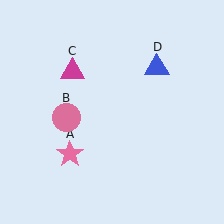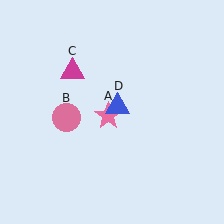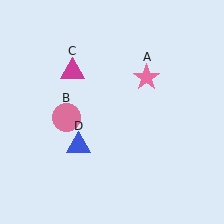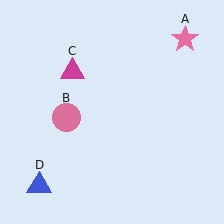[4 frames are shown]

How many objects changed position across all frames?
2 objects changed position: pink star (object A), blue triangle (object D).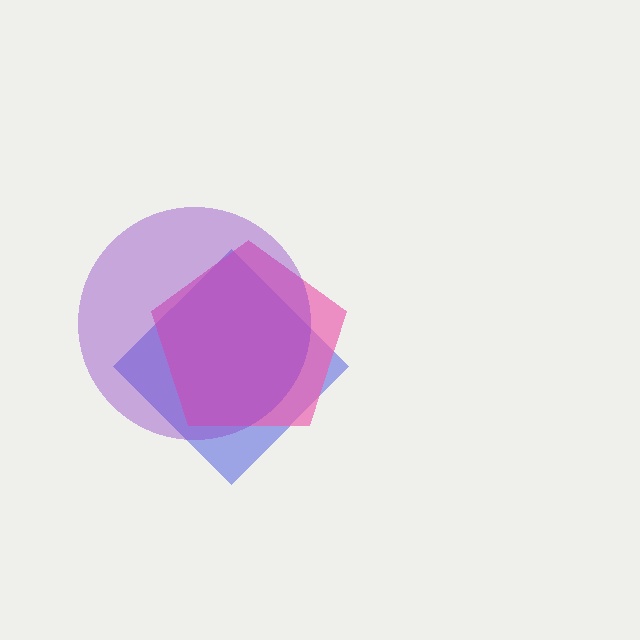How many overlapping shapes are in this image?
There are 3 overlapping shapes in the image.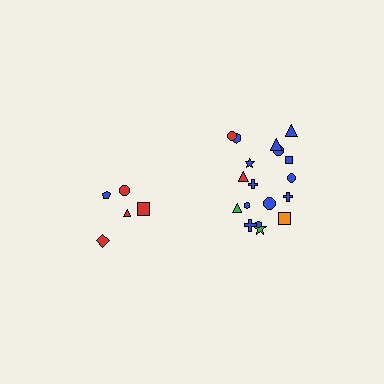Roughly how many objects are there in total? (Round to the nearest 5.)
Roughly 25 objects in total.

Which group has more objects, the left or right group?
The right group.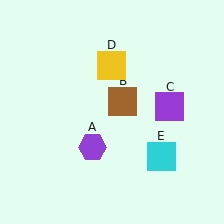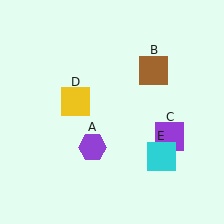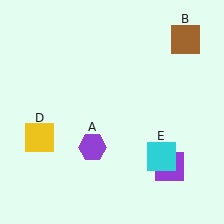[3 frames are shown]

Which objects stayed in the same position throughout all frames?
Purple hexagon (object A) and cyan square (object E) remained stationary.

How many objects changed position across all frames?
3 objects changed position: brown square (object B), purple square (object C), yellow square (object D).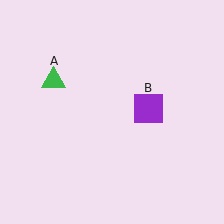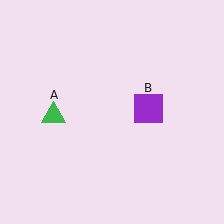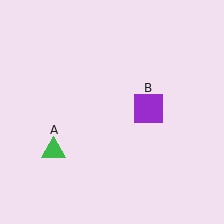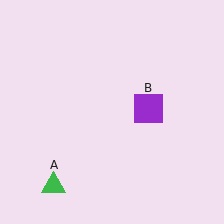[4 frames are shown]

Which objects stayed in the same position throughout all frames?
Purple square (object B) remained stationary.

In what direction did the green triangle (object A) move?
The green triangle (object A) moved down.